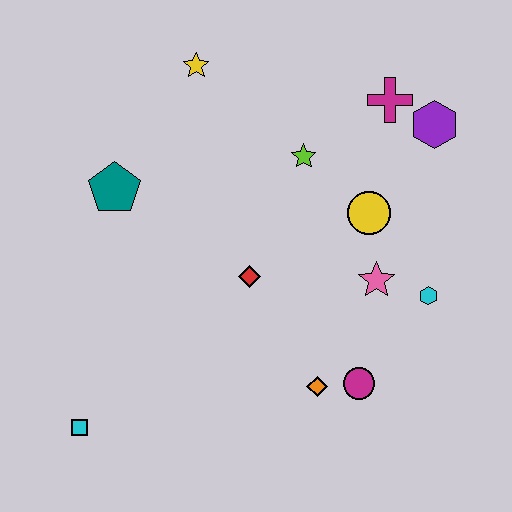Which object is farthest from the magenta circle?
The yellow star is farthest from the magenta circle.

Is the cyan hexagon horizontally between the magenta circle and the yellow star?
No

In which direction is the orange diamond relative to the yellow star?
The orange diamond is below the yellow star.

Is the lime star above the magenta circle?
Yes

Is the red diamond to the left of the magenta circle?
Yes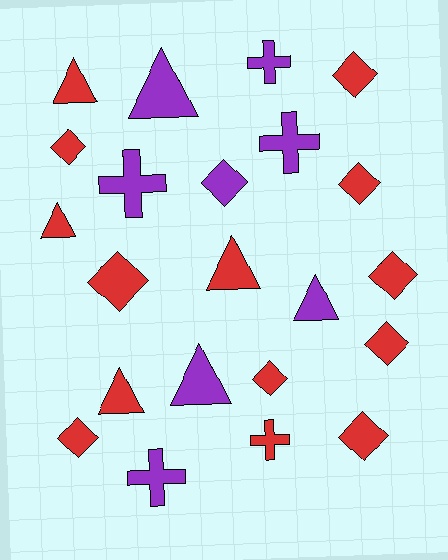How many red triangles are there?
There are 4 red triangles.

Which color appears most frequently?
Red, with 14 objects.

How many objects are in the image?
There are 22 objects.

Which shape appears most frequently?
Diamond, with 10 objects.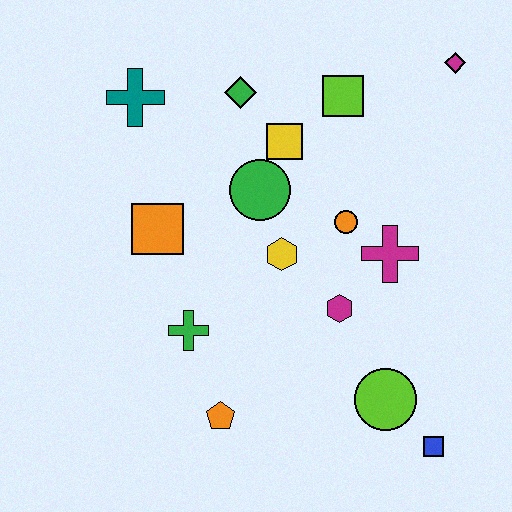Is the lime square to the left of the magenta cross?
Yes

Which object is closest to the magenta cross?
The orange circle is closest to the magenta cross.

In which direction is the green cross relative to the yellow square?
The green cross is below the yellow square.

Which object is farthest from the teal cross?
The blue square is farthest from the teal cross.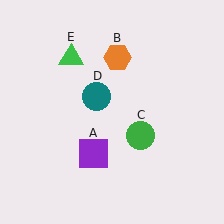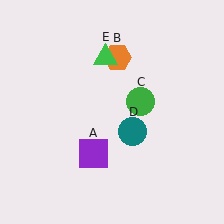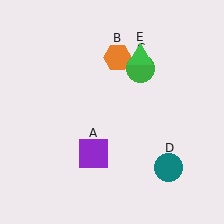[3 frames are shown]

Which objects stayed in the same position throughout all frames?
Purple square (object A) and orange hexagon (object B) remained stationary.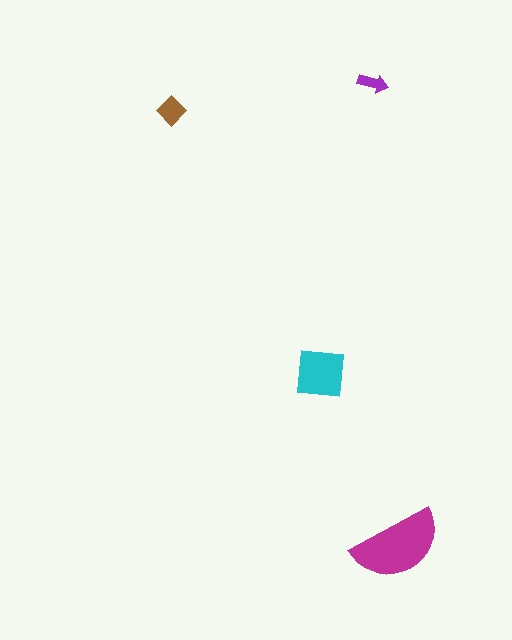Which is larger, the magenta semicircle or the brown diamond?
The magenta semicircle.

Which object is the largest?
The magenta semicircle.